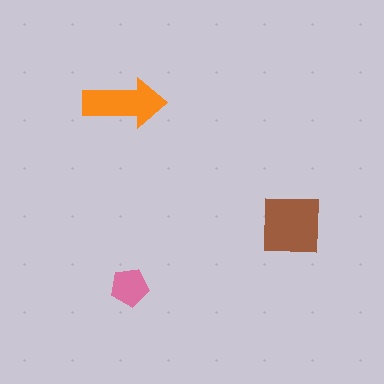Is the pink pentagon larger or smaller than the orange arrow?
Smaller.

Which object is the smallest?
The pink pentagon.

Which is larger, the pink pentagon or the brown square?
The brown square.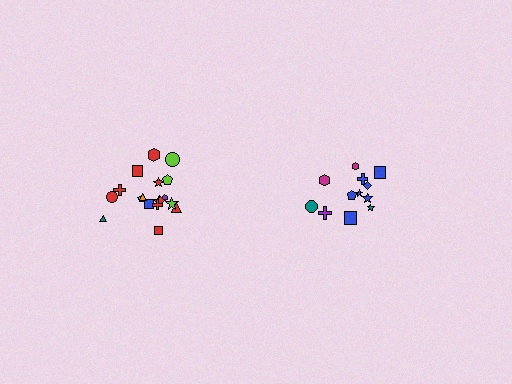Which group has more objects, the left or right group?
The left group.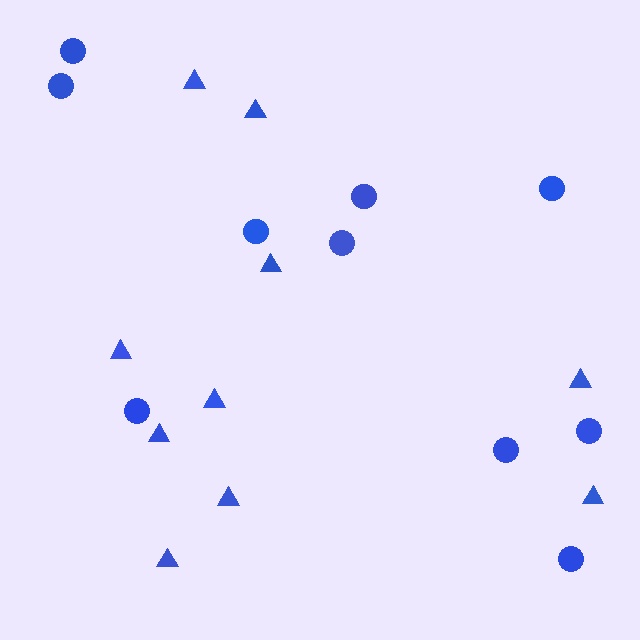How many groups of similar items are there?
There are 2 groups: one group of circles (10) and one group of triangles (10).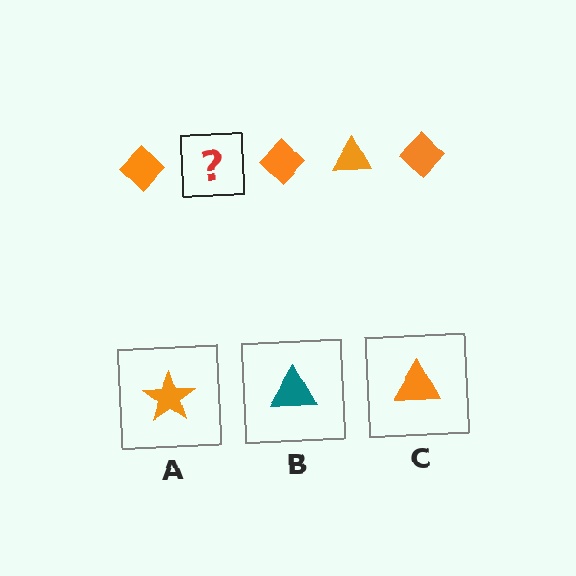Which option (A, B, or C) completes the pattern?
C.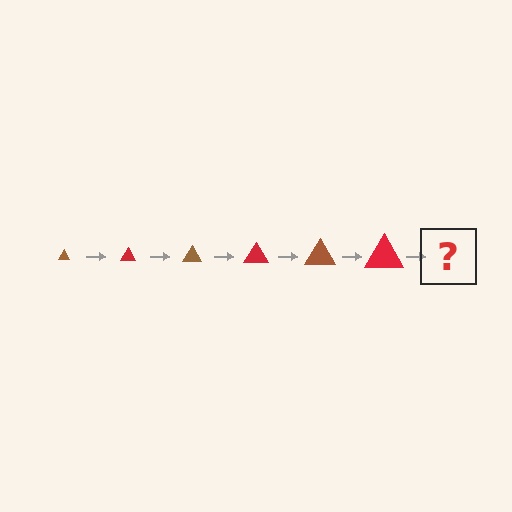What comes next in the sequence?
The next element should be a brown triangle, larger than the previous one.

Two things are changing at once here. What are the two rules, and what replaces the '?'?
The two rules are that the triangle grows larger each step and the color cycles through brown and red. The '?' should be a brown triangle, larger than the previous one.